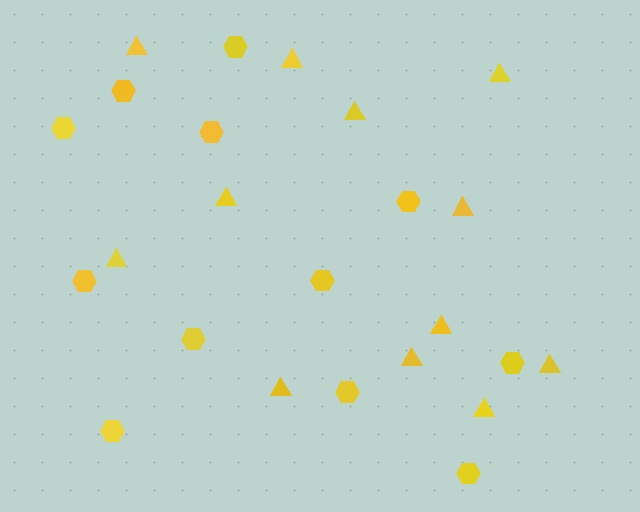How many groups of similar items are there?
There are 2 groups: one group of hexagons (12) and one group of triangles (12).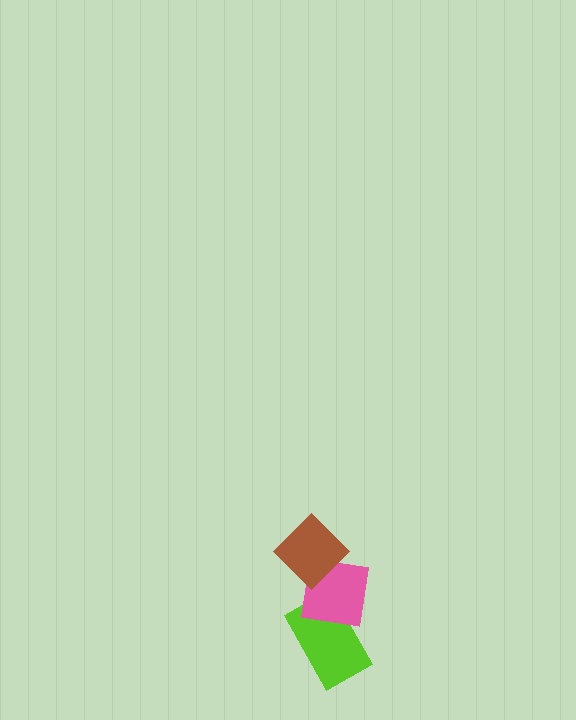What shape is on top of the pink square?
The brown diamond is on top of the pink square.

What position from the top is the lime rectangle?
The lime rectangle is 3rd from the top.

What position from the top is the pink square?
The pink square is 2nd from the top.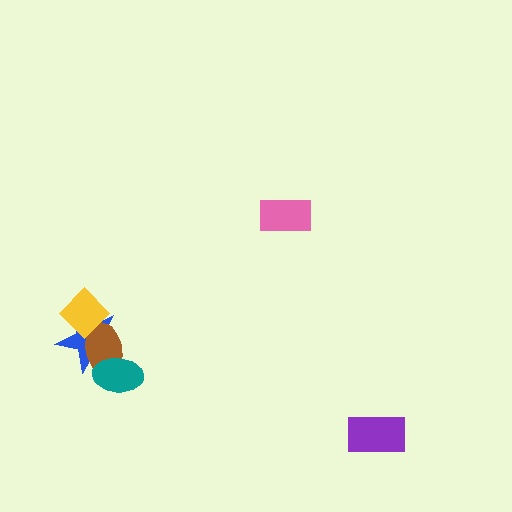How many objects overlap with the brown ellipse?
3 objects overlap with the brown ellipse.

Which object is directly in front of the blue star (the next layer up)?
The brown ellipse is directly in front of the blue star.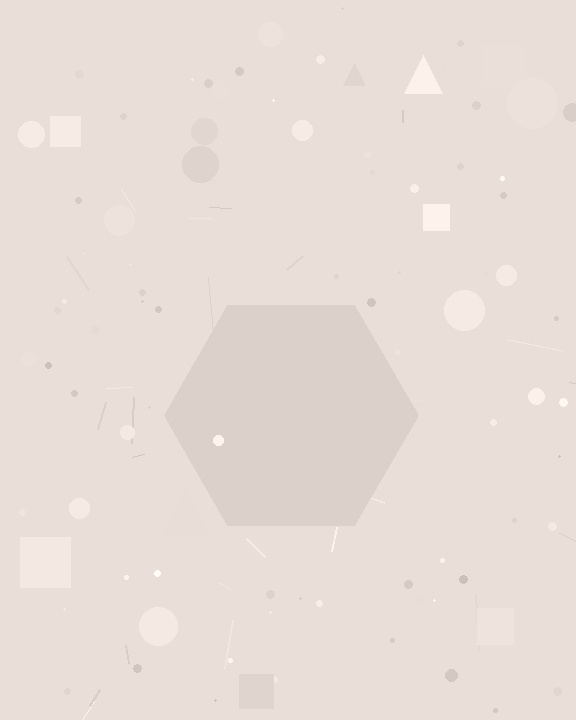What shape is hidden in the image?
A hexagon is hidden in the image.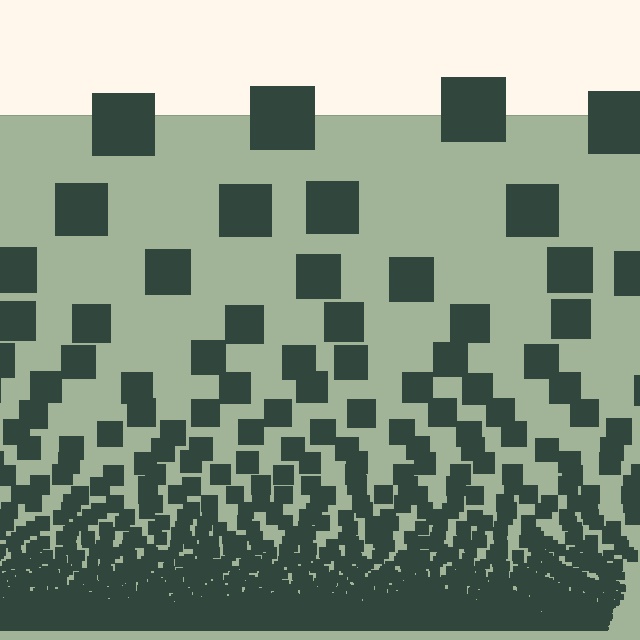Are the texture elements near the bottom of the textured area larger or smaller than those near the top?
Smaller. The gradient is inverted — elements near the bottom are smaller and denser.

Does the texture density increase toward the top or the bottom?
Density increases toward the bottom.